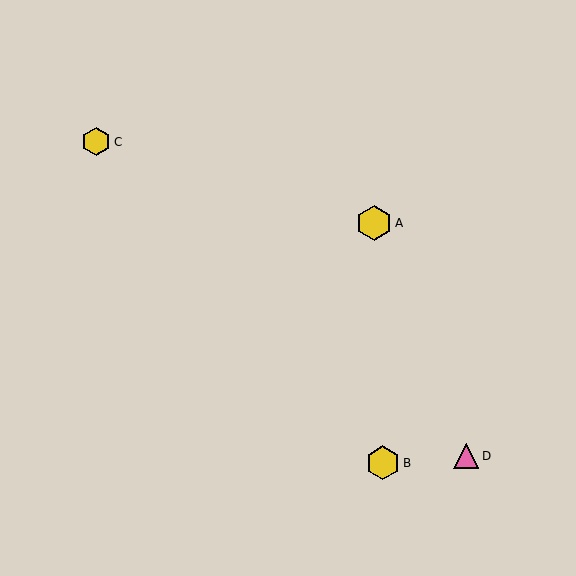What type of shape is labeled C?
Shape C is a yellow hexagon.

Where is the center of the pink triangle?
The center of the pink triangle is at (466, 456).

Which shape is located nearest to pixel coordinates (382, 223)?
The yellow hexagon (labeled A) at (374, 223) is nearest to that location.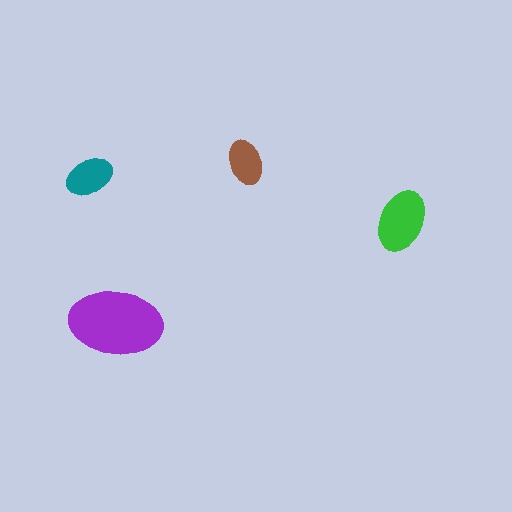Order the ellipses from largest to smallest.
the purple one, the green one, the teal one, the brown one.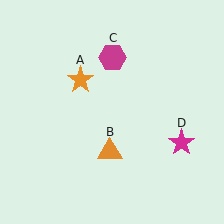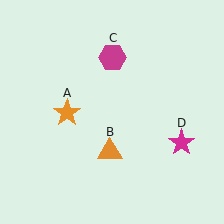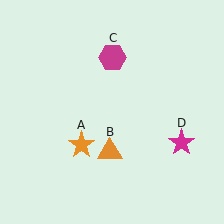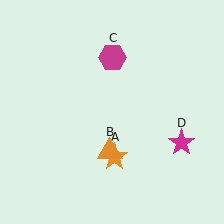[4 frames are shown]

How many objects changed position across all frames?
1 object changed position: orange star (object A).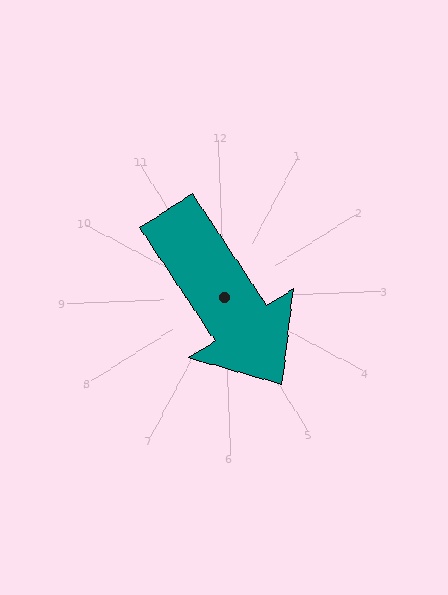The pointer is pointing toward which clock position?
Roughly 5 o'clock.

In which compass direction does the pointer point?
Southeast.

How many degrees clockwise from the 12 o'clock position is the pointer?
Approximately 149 degrees.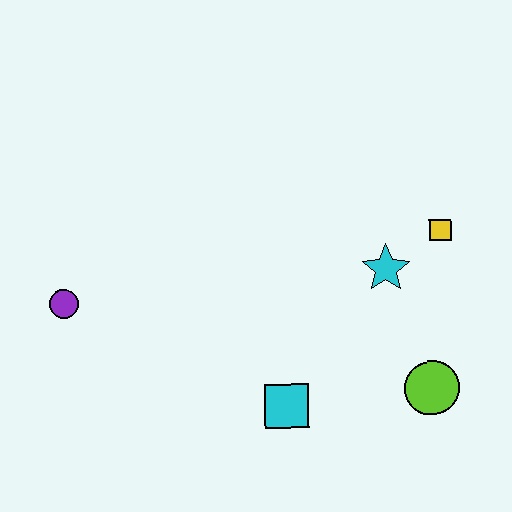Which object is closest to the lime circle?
The cyan star is closest to the lime circle.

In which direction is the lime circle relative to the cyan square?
The lime circle is to the right of the cyan square.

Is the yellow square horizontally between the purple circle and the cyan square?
No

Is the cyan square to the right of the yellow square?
No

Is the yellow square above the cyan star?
Yes